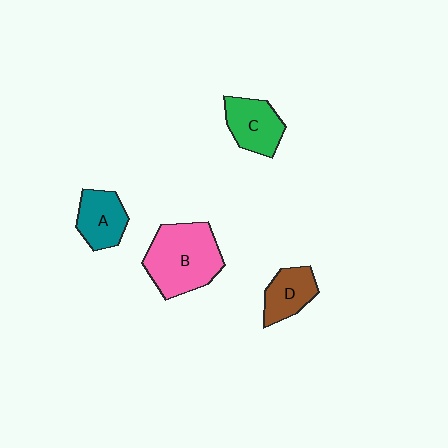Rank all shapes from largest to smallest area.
From largest to smallest: B (pink), C (green), A (teal), D (brown).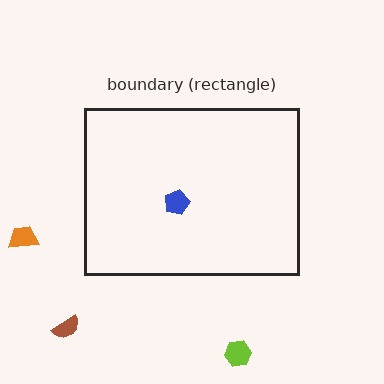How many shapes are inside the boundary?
1 inside, 3 outside.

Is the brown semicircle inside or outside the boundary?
Outside.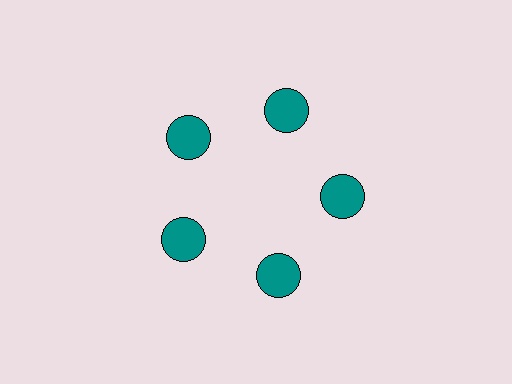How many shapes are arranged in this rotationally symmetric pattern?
There are 5 shapes, arranged in 5 groups of 1.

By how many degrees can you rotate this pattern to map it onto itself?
The pattern maps onto itself every 72 degrees of rotation.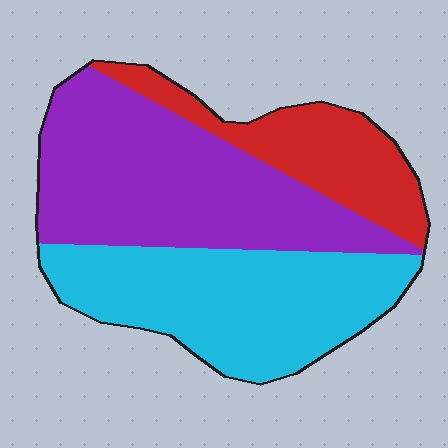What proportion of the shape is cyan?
Cyan takes up about three eighths (3/8) of the shape.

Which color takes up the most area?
Purple, at roughly 45%.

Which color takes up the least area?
Red, at roughly 20%.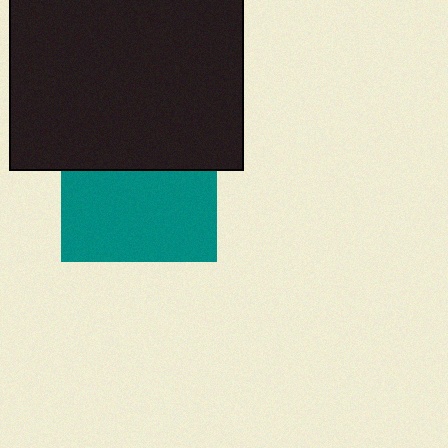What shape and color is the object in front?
The object in front is a black rectangle.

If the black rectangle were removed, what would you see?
You would see the complete teal square.